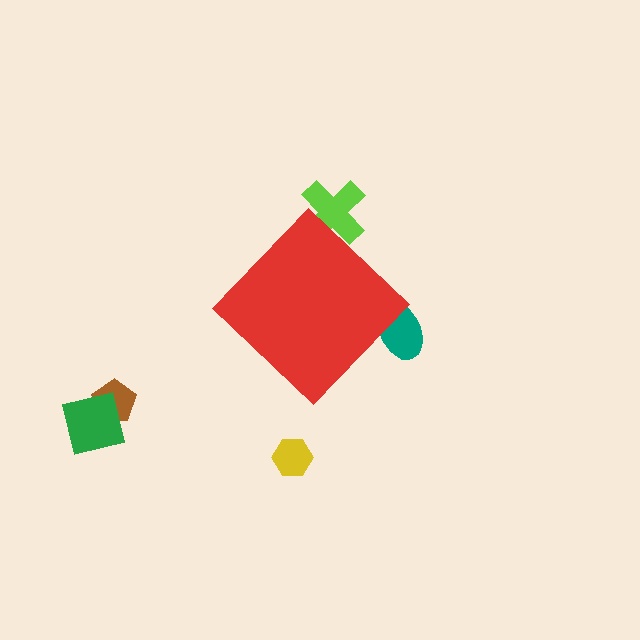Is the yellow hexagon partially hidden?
No, the yellow hexagon is fully visible.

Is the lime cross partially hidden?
Yes, the lime cross is partially hidden behind the red diamond.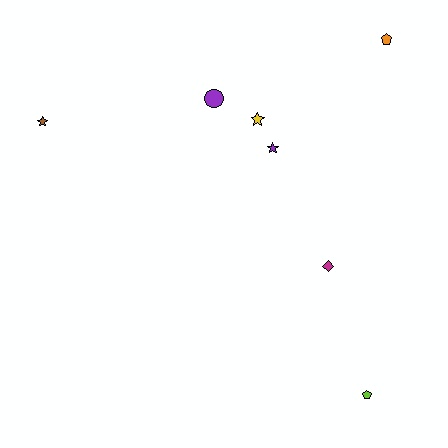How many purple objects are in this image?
There are 2 purple objects.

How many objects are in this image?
There are 7 objects.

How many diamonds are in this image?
There is 1 diamond.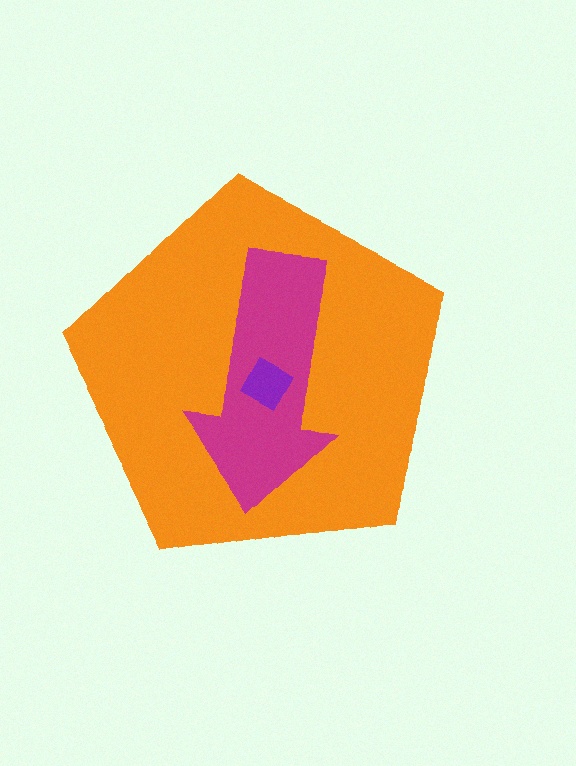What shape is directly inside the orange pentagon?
The magenta arrow.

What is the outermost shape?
The orange pentagon.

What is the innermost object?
The purple diamond.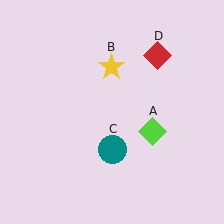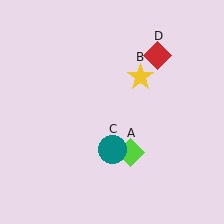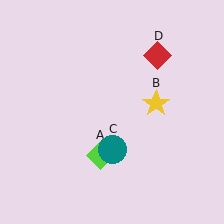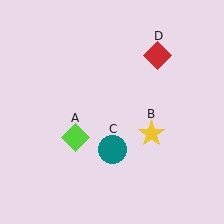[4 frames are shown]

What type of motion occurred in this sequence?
The lime diamond (object A), yellow star (object B) rotated clockwise around the center of the scene.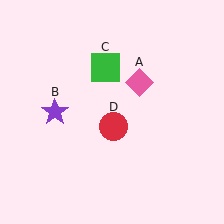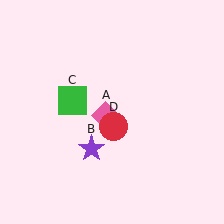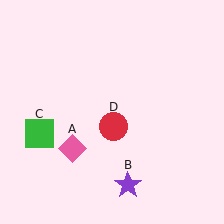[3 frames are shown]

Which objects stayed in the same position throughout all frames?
Red circle (object D) remained stationary.